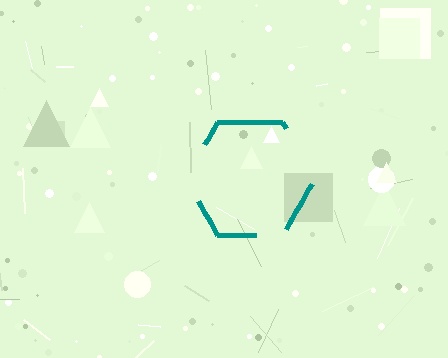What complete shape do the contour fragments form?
The contour fragments form a hexagon.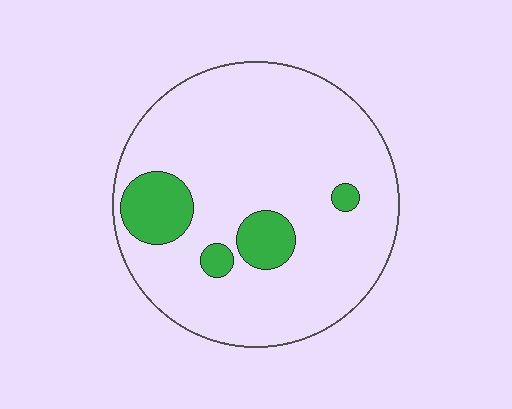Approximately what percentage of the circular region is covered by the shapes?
Approximately 15%.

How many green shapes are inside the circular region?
4.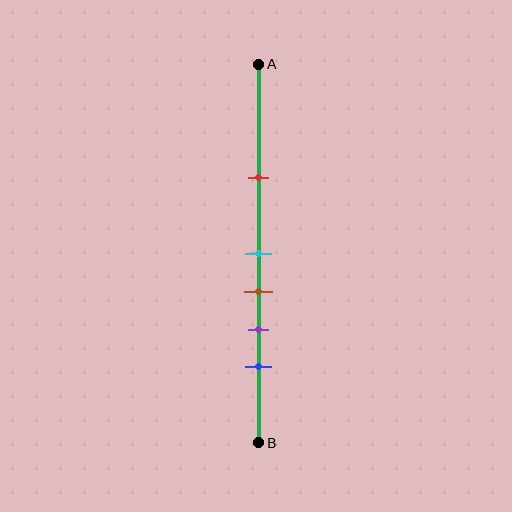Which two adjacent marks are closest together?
The cyan and brown marks are the closest adjacent pair.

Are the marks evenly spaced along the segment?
No, the marks are not evenly spaced.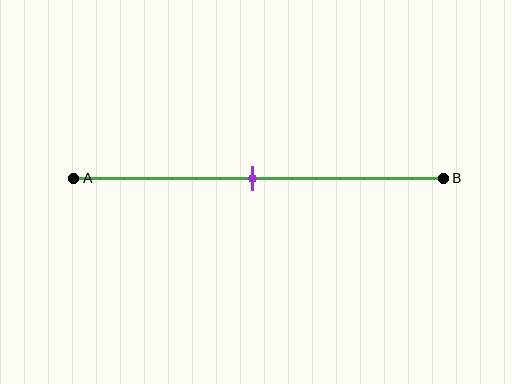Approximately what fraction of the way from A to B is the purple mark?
The purple mark is approximately 50% of the way from A to B.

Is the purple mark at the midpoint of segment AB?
Yes, the mark is approximately at the midpoint.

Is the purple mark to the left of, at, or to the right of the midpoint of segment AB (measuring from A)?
The purple mark is approximately at the midpoint of segment AB.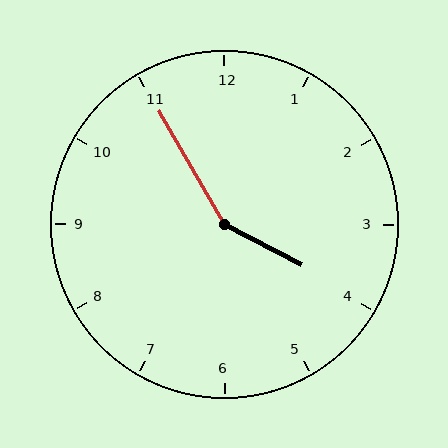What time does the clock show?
3:55.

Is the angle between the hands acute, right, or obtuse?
It is obtuse.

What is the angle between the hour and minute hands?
Approximately 148 degrees.